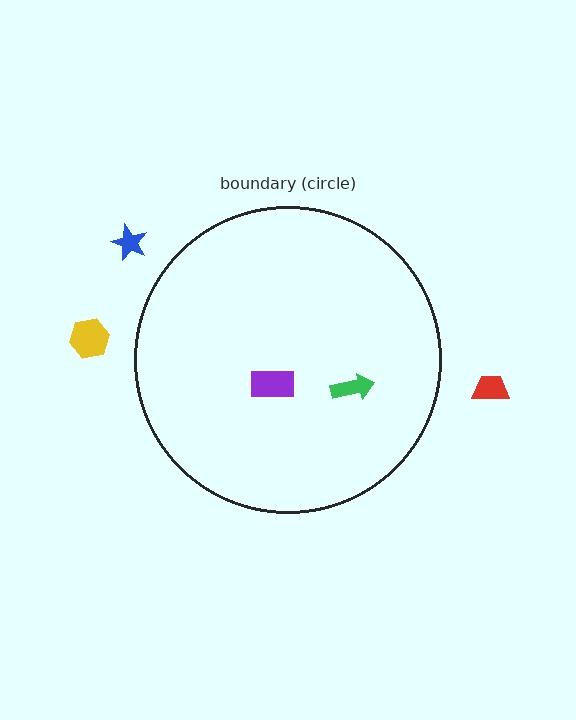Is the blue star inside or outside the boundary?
Outside.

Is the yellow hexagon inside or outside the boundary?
Outside.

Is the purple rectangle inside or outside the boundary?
Inside.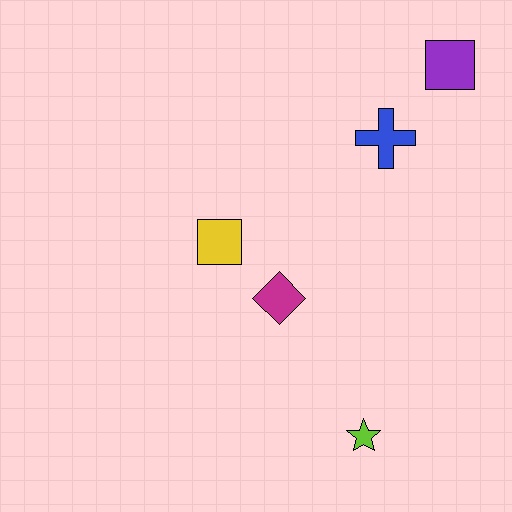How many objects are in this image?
There are 5 objects.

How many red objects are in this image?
There are no red objects.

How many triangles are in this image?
There are no triangles.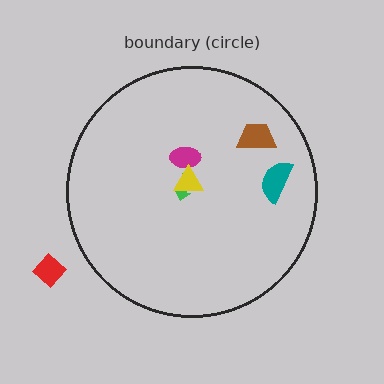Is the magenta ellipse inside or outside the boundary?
Inside.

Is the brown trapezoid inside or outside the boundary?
Inside.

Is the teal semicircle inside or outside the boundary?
Inside.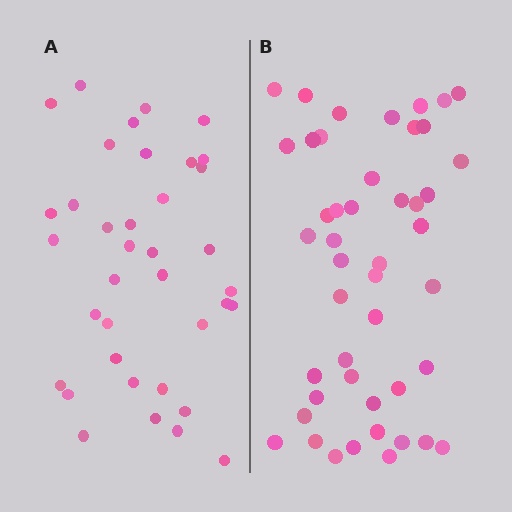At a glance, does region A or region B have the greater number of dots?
Region B (the right region) has more dots.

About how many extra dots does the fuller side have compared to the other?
Region B has roughly 8 or so more dots than region A.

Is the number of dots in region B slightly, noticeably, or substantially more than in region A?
Region B has only slightly more — the two regions are fairly close. The ratio is roughly 1.2 to 1.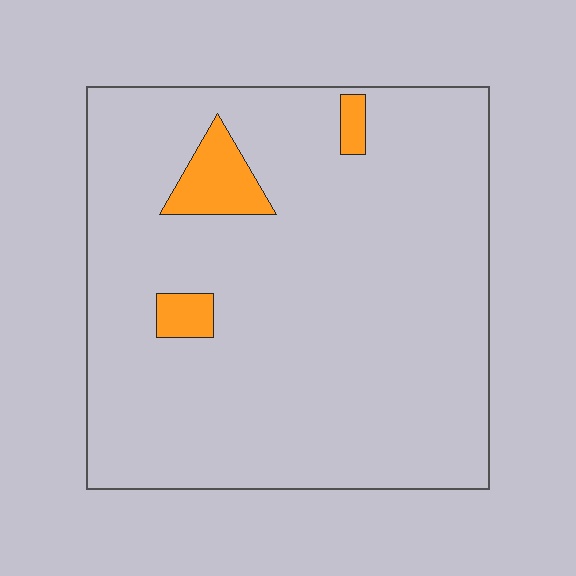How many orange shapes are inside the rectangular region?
3.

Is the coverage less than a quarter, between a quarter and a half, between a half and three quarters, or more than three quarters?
Less than a quarter.